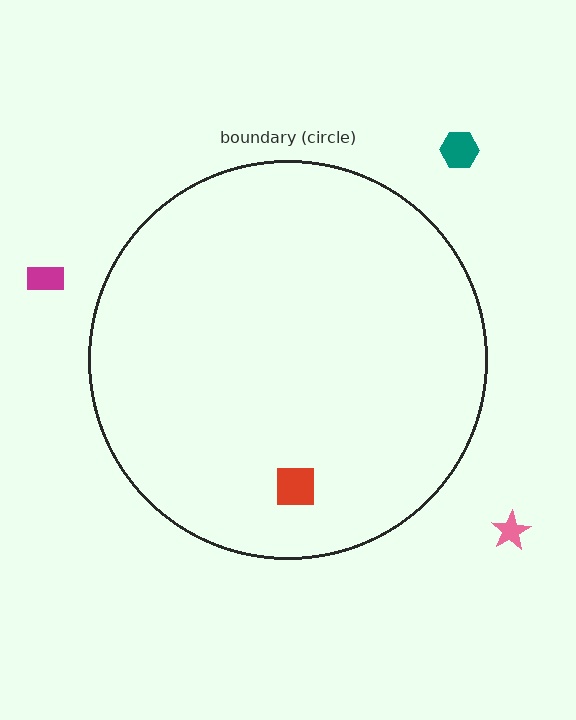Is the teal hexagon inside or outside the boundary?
Outside.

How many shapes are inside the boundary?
1 inside, 3 outside.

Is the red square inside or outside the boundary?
Inside.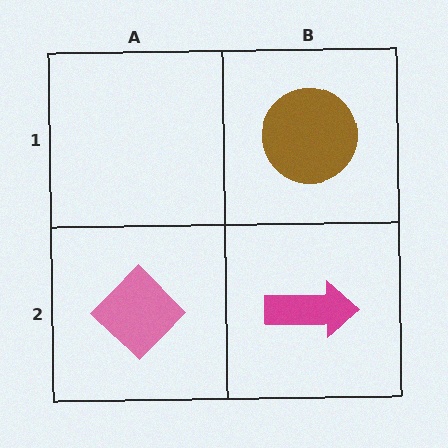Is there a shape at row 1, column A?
No, that cell is empty.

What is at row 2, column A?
A pink diamond.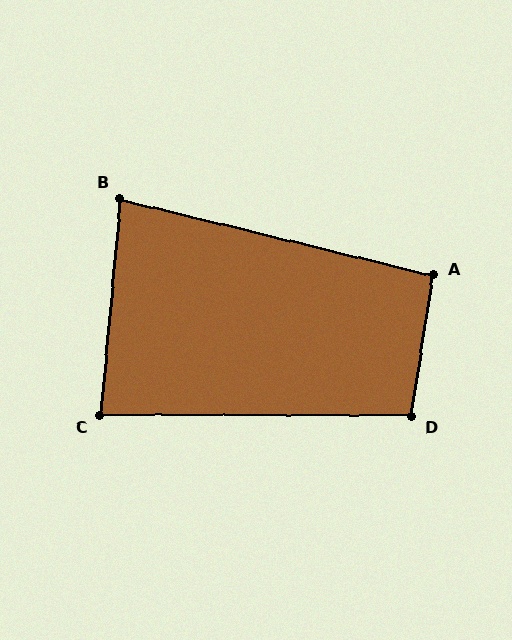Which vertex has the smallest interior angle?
B, at approximately 81 degrees.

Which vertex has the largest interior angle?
D, at approximately 99 degrees.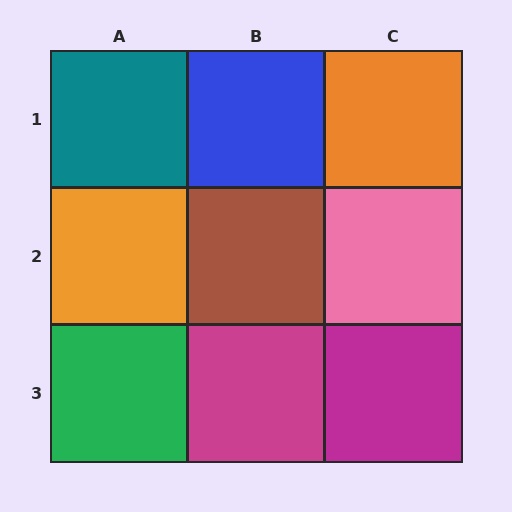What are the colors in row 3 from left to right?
Green, magenta, magenta.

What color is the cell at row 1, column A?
Teal.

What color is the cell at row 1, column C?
Orange.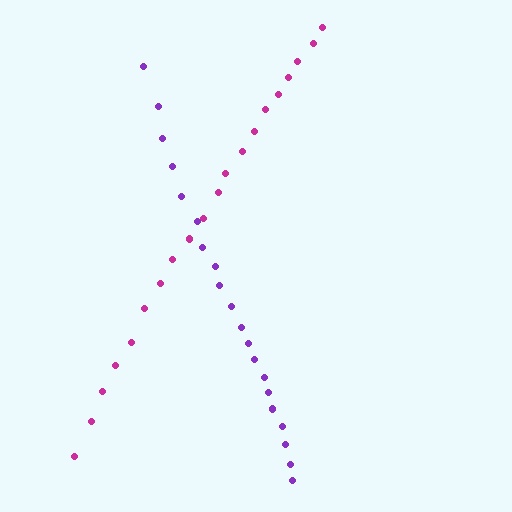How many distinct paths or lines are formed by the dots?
There are 2 distinct paths.